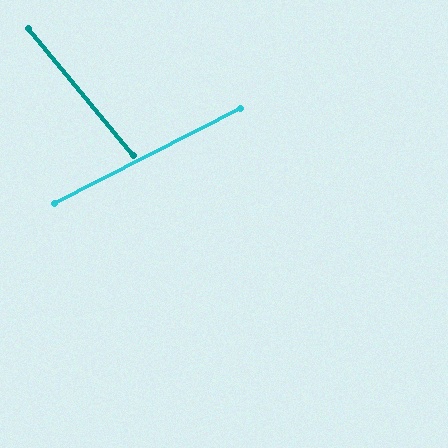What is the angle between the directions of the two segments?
Approximately 77 degrees.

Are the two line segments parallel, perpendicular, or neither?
Neither parallel nor perpendicular — they differ by about 77°.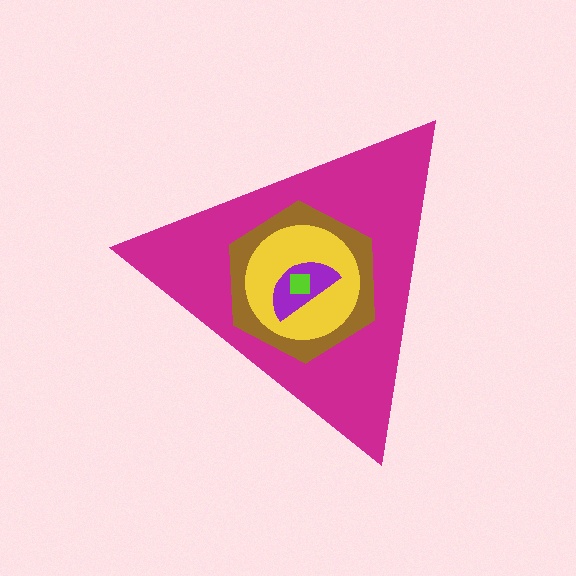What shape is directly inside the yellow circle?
The purple semicircle.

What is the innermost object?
The lime square.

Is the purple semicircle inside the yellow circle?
Yes.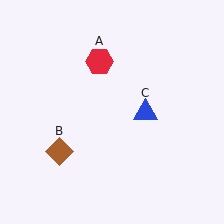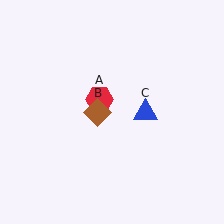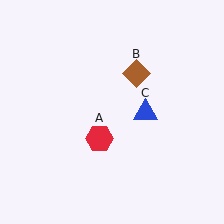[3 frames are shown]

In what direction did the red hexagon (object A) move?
The red hexagon (object A) moved down.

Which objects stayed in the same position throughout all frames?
Blue triangle (object C) remained stationary.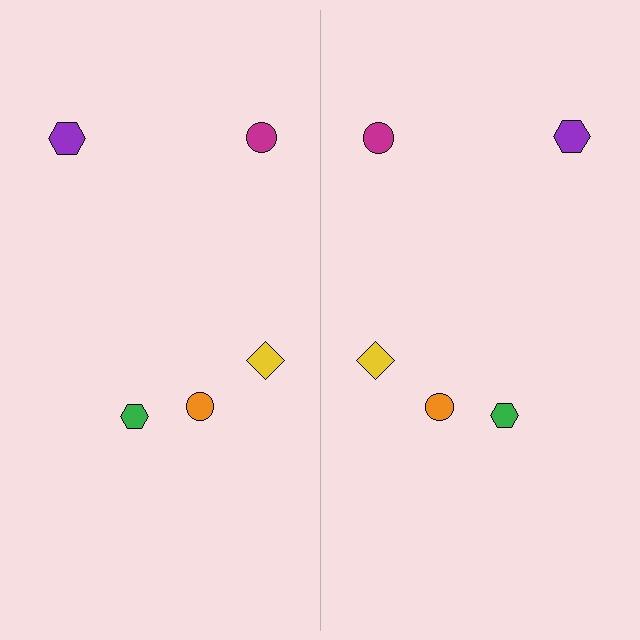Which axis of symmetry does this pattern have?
The pattern has a vertical axis of symmetry running through the center of the image.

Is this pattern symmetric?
Yes, this pattern has bilateral (reflection) symmetry.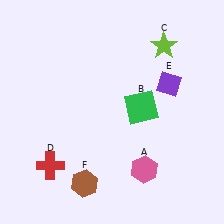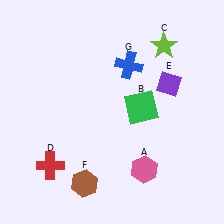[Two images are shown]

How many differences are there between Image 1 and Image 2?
There is 1 difference between the two images.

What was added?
A blue cross (G) was added in Image 2.